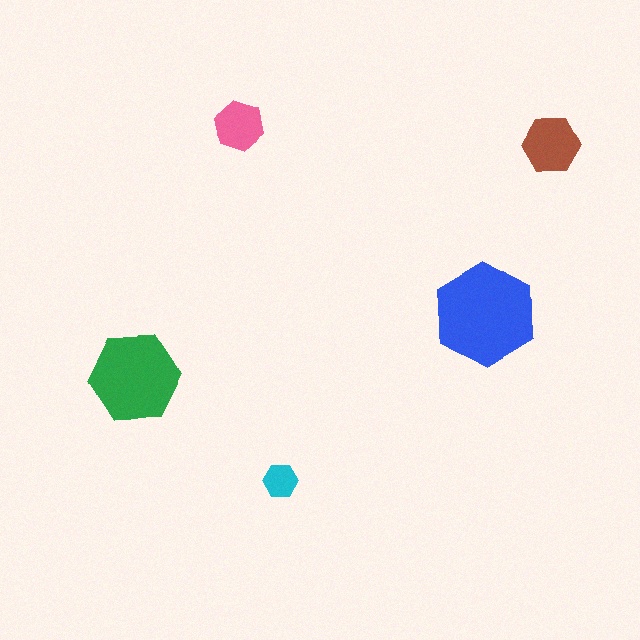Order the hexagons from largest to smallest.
the blue one, the green one, the brown one, the pink one, the cyan one.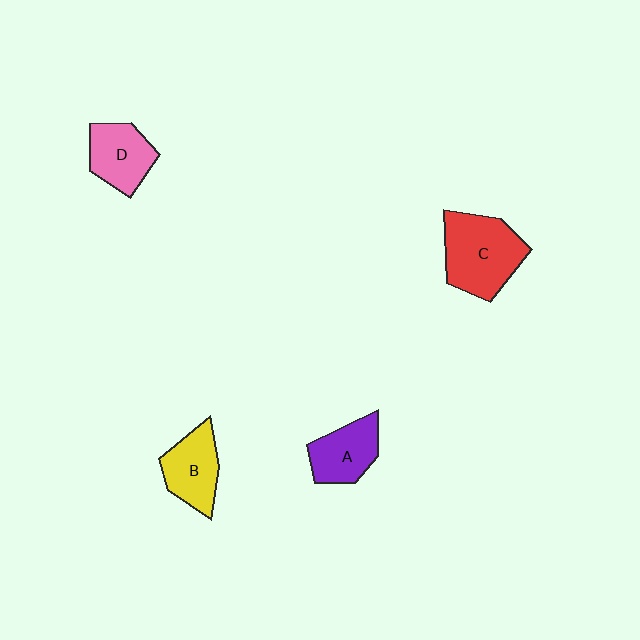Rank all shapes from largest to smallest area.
From largest to smallest: C (red), D (pink), B (yellow), A (purple).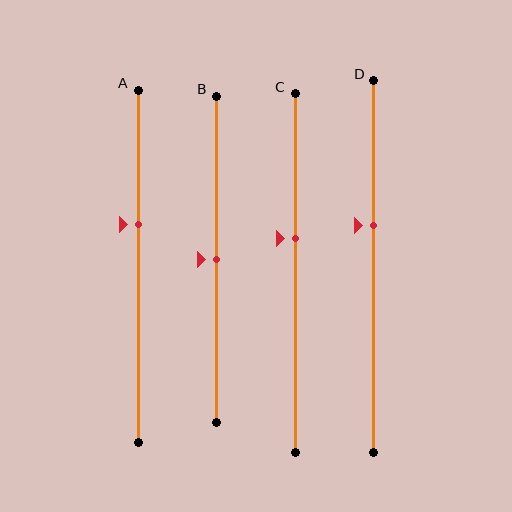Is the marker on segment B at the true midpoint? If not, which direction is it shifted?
Yes, the marker on segment B is at the true midpoint.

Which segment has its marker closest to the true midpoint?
Segment B has its marker closest to the true midpoint.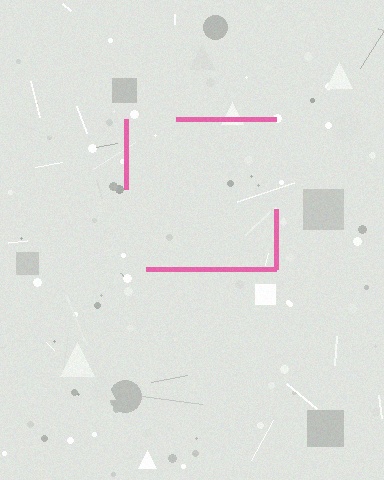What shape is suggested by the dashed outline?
The dashed outline suggests a square.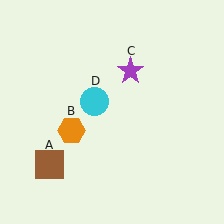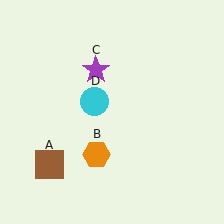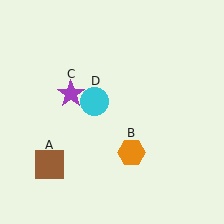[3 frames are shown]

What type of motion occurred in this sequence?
The orange hexagon (object B), purple star (object C) rotated counterclockwise around the center of the scene.